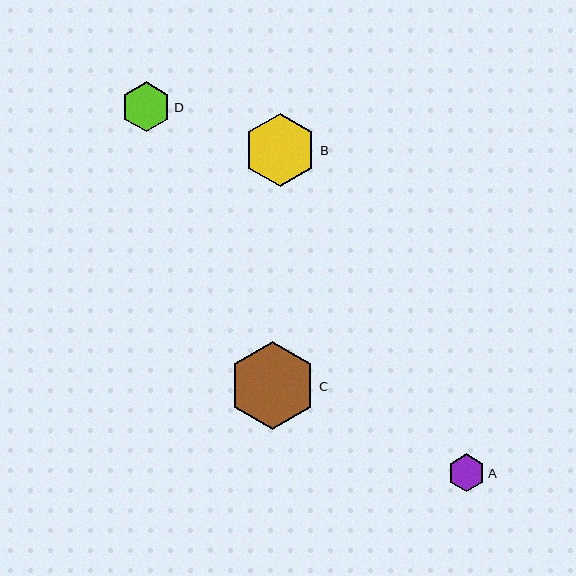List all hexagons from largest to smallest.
From largest to smallest: C, B, D, A.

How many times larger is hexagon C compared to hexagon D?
Hexagon C is approximately 1.7 times the size of hexagon D.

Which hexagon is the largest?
Hexagon C is the largest with a size of approximately 87 pixels.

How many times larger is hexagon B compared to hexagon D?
Hexagon B is approximately 1.4 times the size of hexagon D.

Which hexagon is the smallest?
Hexagon A is the smallest with a size of approximately 38 pixels.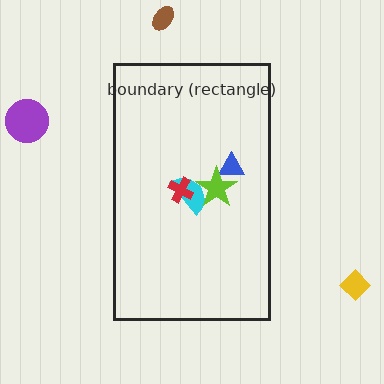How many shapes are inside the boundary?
4 inside, 3 outside.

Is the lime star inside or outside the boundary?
Inside.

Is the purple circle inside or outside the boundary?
Outside.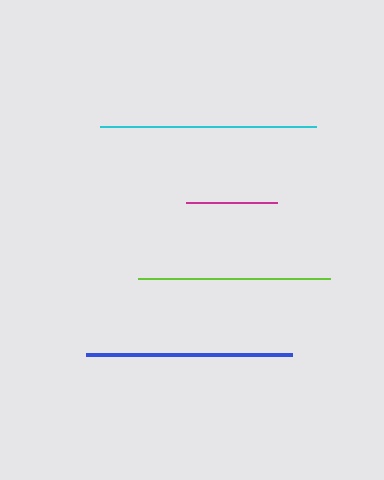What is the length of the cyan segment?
The cyan segment is approximately 216 pixels long.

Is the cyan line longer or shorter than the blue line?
The cyan line is longer than the blue line.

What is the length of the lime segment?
The lime segment is approximately 192 pixels long.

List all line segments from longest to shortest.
From longest to shortest: cyan, blue, lime, magenta.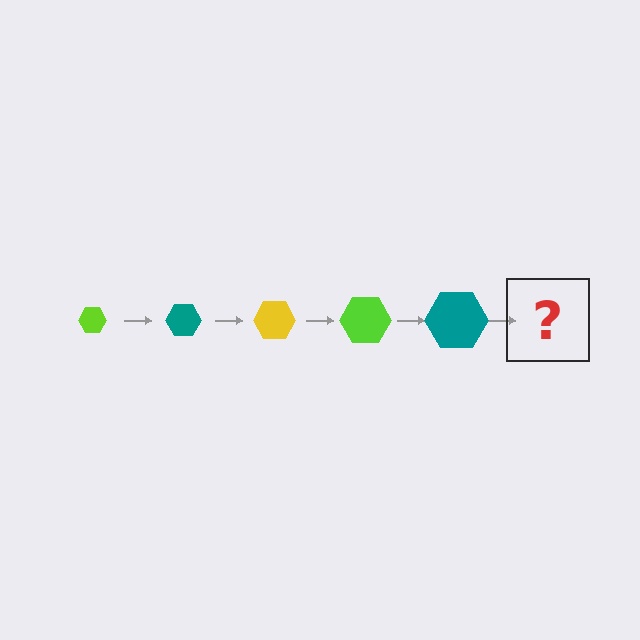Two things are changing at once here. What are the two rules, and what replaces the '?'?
The two rules are that the hexagon grows larger each step and the color cycles through lime, teal, and yellow. The '?' should be a yellow hexagon, larger than the previous one.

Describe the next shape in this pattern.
It should be a yellow hexagon, larger than the previous one.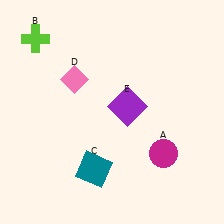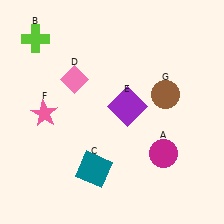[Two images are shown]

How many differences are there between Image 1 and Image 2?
There are 2 differences between the two images.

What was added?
A pink star (F), a brown circle (G) were added in Image 2.